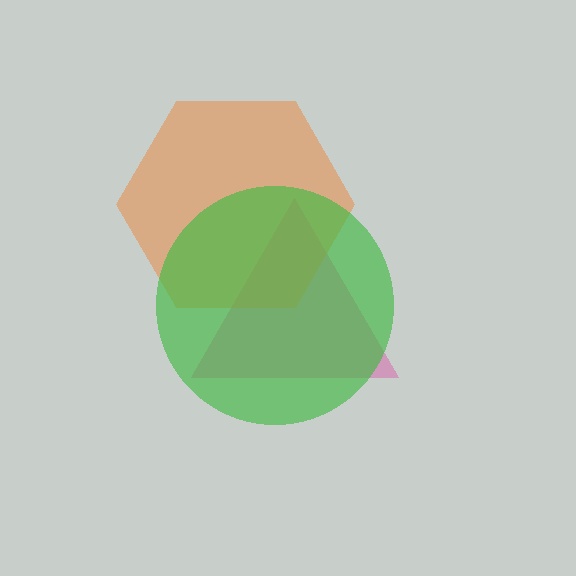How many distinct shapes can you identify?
There are 3 distinct shapes: a pink triangle, an orange hexagon, a green circle.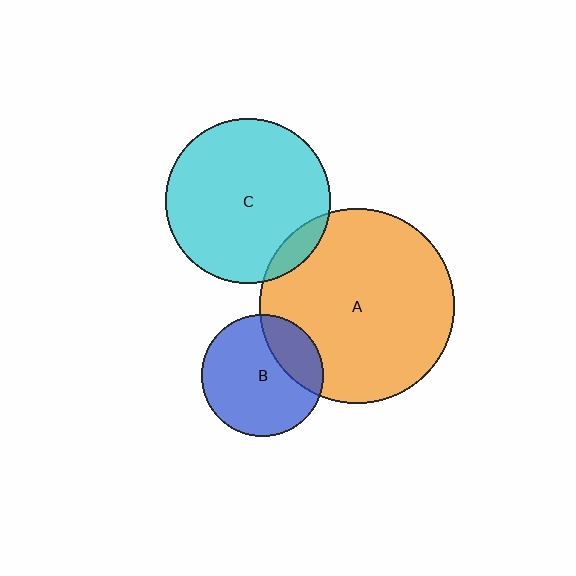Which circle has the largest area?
Circle A (orange).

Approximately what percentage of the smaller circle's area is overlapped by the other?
Approximately 10%.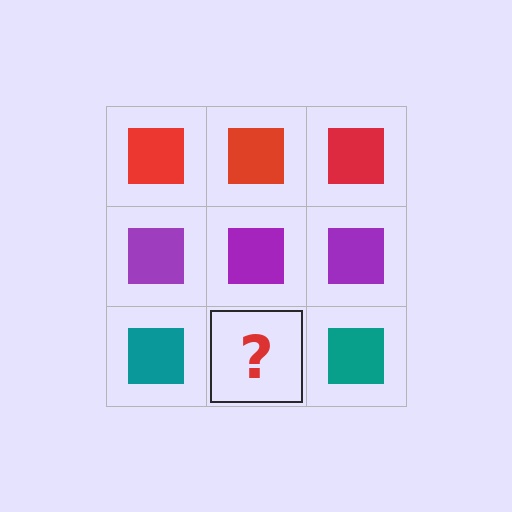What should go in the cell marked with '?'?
The missing cell should contain a teal square.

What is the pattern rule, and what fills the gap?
The rule is that each row has a consistent color. The gap should be filled with a teal square.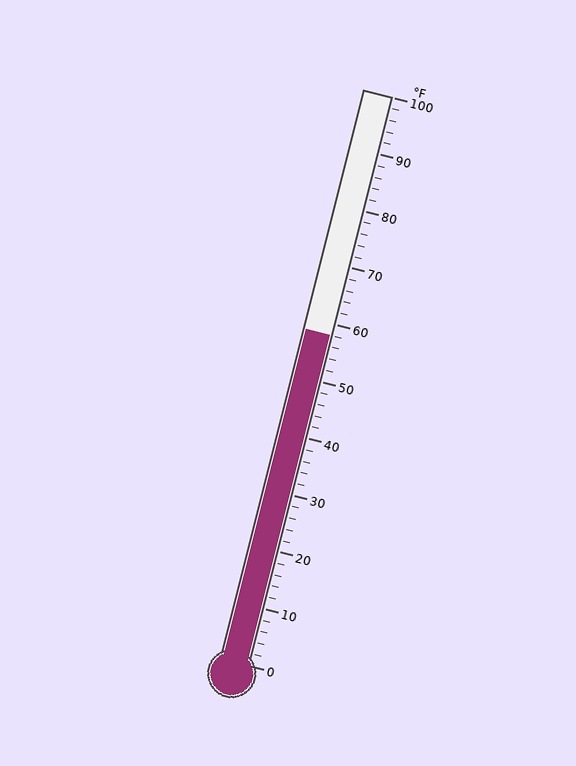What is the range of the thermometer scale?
The thermometer scale ranges from 0°F to 100°F.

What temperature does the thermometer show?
The thermometer shows approximately 58°F.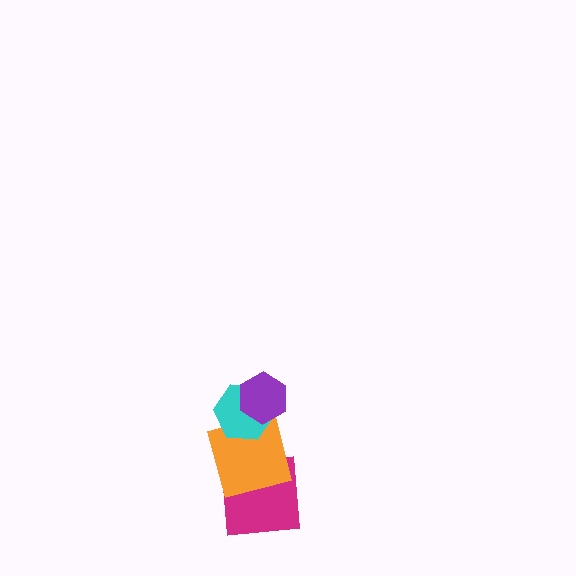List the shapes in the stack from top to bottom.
From top to bottom: the purple hexagon, the cyan hexagon, the orange square, the magenta square.